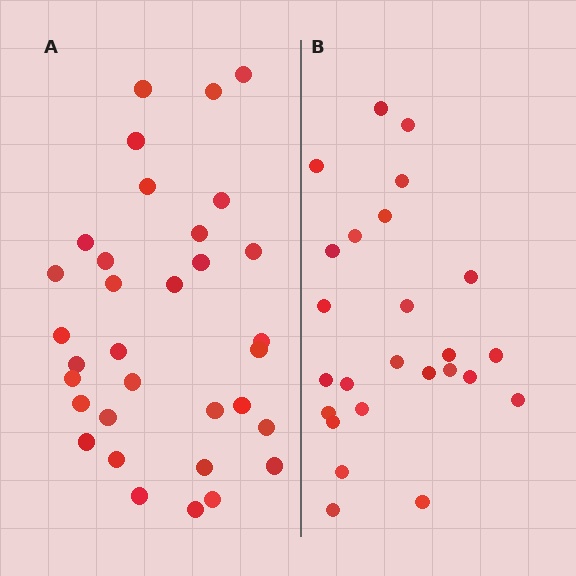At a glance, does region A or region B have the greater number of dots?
Region A (the left region) has more dots.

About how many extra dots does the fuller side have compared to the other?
Region A has roughly 8 or so more dots than region B.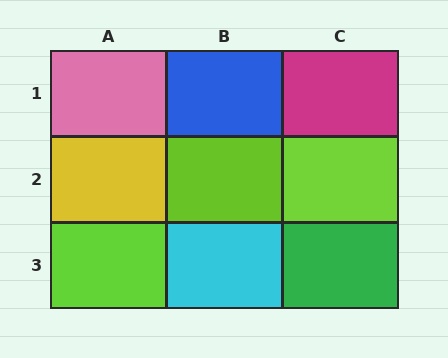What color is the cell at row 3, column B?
Cyan.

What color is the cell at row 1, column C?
Magenta.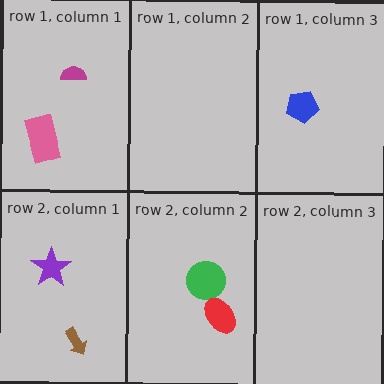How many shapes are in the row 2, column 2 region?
2.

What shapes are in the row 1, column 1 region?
The magenta semicircle, the pink rectangle.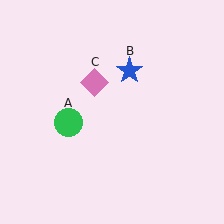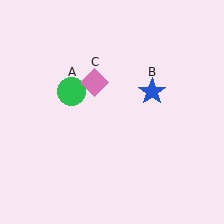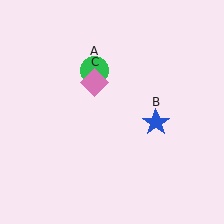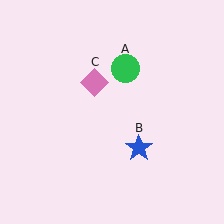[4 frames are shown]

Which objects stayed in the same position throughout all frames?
Pink diamond (object C) remained stationary.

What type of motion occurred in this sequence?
The green circle (object A), blue star (object B) rotated clockwise around the center of the scene.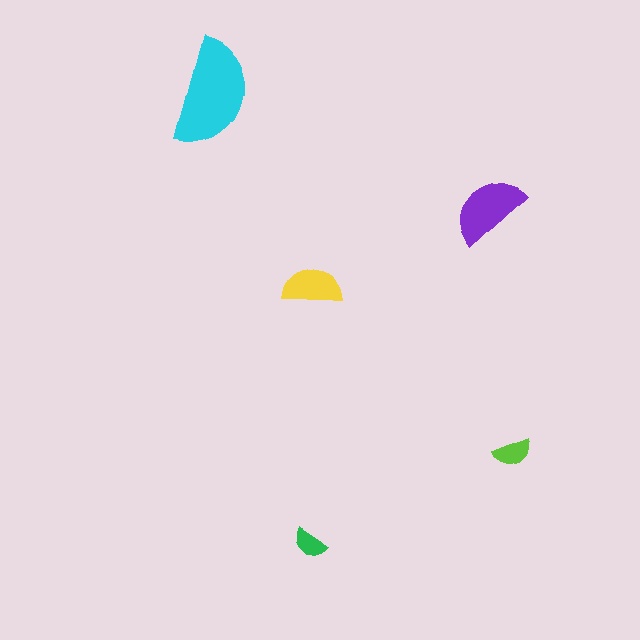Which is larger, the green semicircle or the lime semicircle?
The lime one.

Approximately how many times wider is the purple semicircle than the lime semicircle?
About 2 times wider.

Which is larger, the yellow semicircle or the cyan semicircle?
The cyan one.